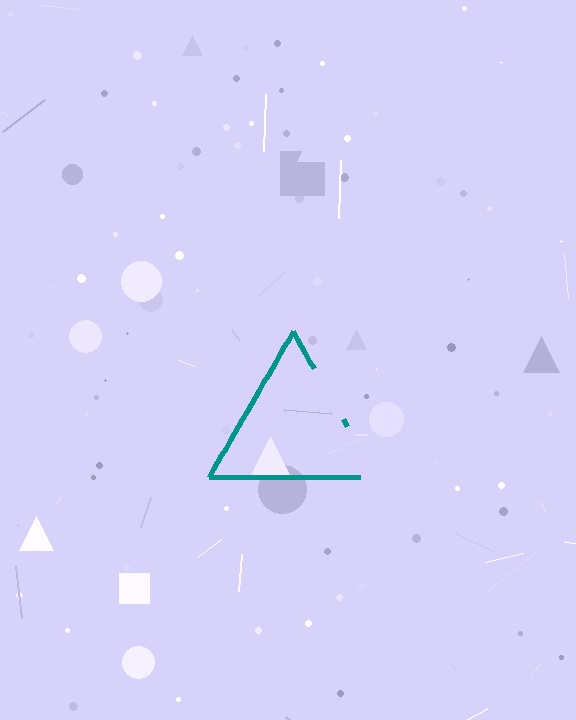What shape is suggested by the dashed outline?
The dashed outline suggests a triangle.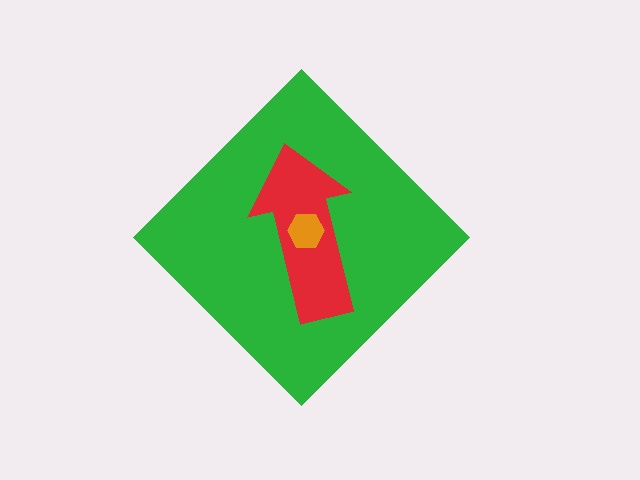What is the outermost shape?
The green diamond.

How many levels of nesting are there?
3.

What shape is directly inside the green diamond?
The red arrow.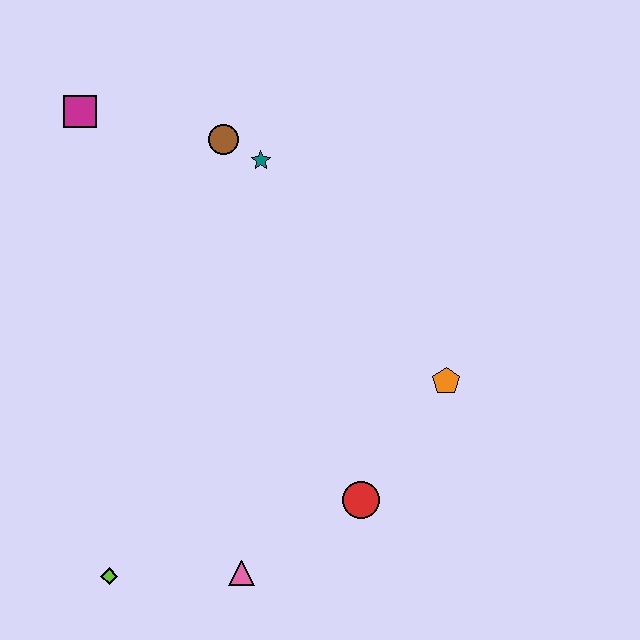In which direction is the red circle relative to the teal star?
The red circle is below the teal star.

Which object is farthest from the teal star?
The lime diamond is farthest from the teal star.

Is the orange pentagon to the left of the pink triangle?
No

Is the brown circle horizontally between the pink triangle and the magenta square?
Yes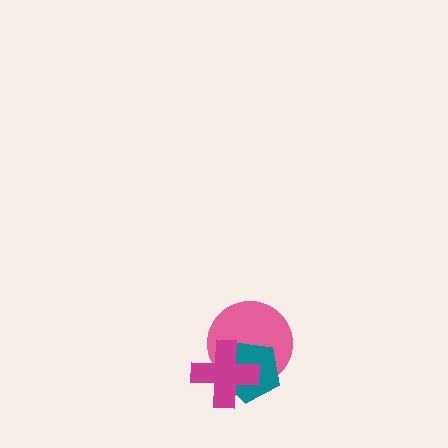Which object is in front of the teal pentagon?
The magenta cross is in front of the teal pentagon.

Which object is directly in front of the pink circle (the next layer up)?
The teal pentagon is directly in front of the pink circle.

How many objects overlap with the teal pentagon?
2 objects overlap with the teal pentagon.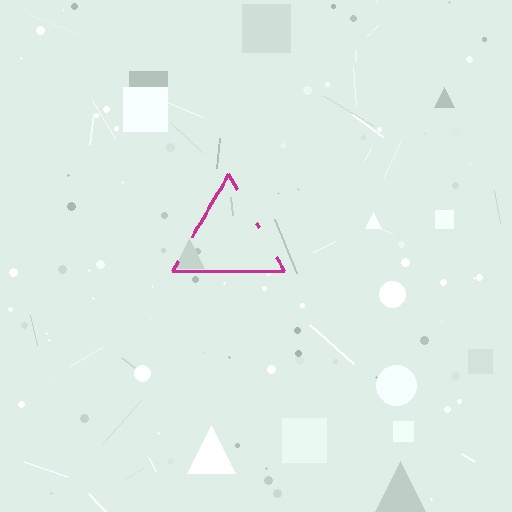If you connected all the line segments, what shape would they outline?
They would outline a triangle.